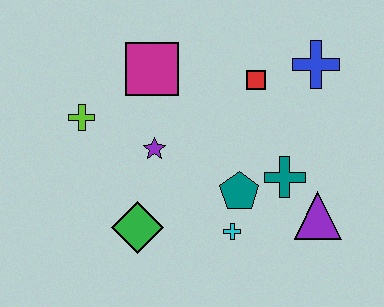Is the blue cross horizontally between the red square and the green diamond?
No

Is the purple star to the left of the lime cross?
No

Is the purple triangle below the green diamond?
No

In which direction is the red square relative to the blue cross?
The red square is to the left of the blue cross.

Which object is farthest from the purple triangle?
The lime cross is farthest from the purple triangle.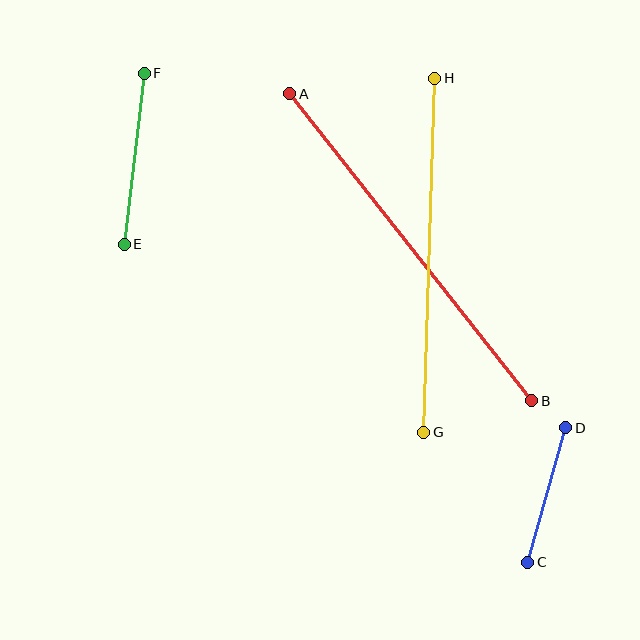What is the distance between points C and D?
The distance is approximately 140 pixels.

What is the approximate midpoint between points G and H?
The midpoint is at approximately (429, 255) pixels.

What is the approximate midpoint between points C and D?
The midpoint is at approximately (547, 495) pixels.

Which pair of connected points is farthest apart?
Points A and B are farthest apart.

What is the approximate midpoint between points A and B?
The midpoint is at approximately (411, 247) pixels.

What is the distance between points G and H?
The distance is approximately 354 pixels.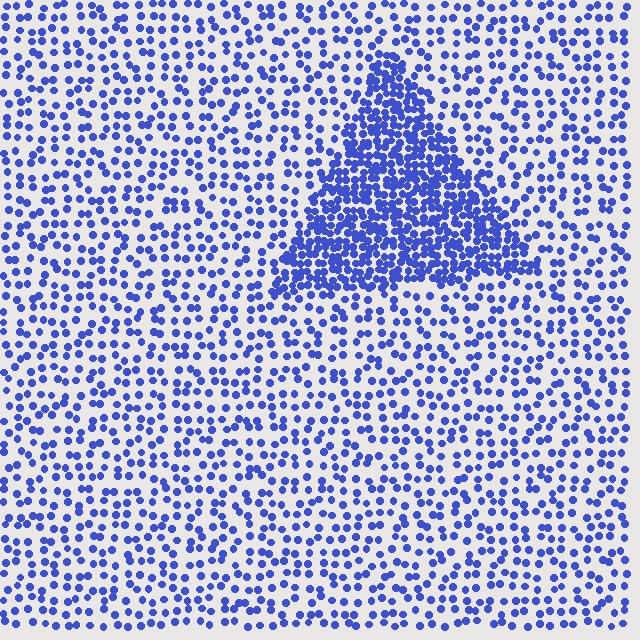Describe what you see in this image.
The image contains small blue elements arranged at two different densities. A triangle-shaped region is visible where the elements are more densely packed than the surrounding area.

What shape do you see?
I see a triangle.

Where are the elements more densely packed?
The elements are more densely packed inside the triangle boundary.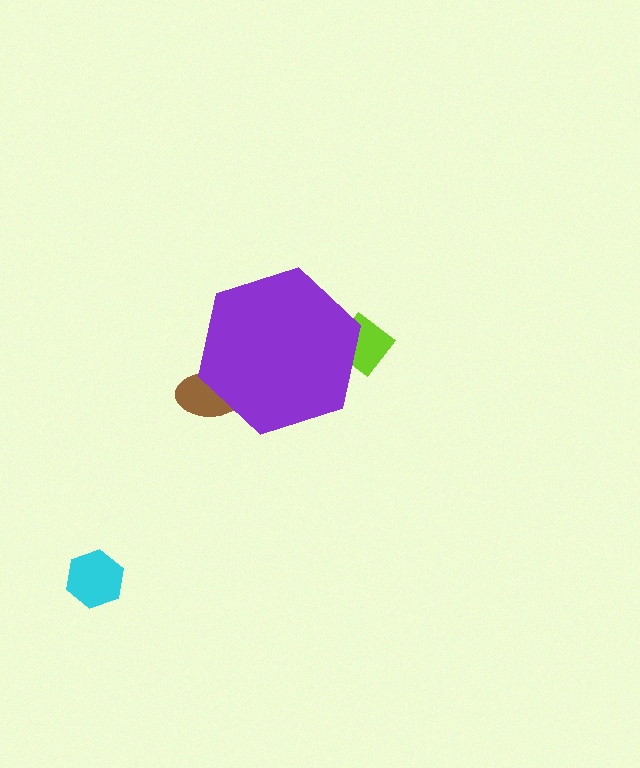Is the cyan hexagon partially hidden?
No, the cyan hexagon is fully visible.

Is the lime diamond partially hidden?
Yes, the lime diamond is partially hidden behind the purple hexagon.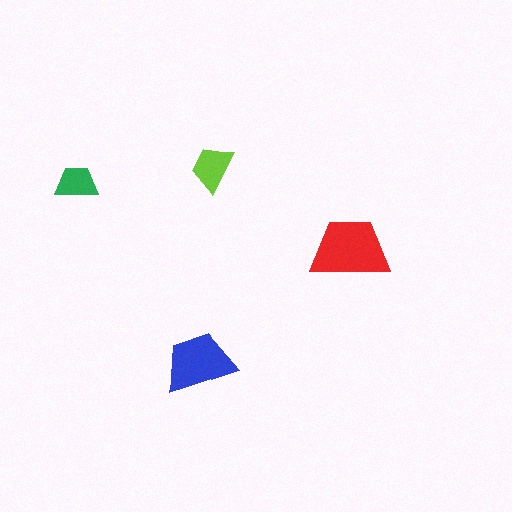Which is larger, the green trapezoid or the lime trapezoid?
The lime one.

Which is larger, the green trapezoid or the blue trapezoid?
The blue one.